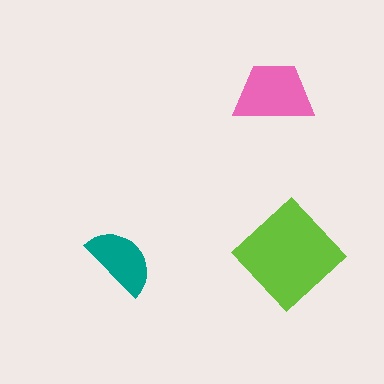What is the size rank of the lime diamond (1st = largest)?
1st.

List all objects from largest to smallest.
The lime diamond, the pink trapezoid, the teal semicircle.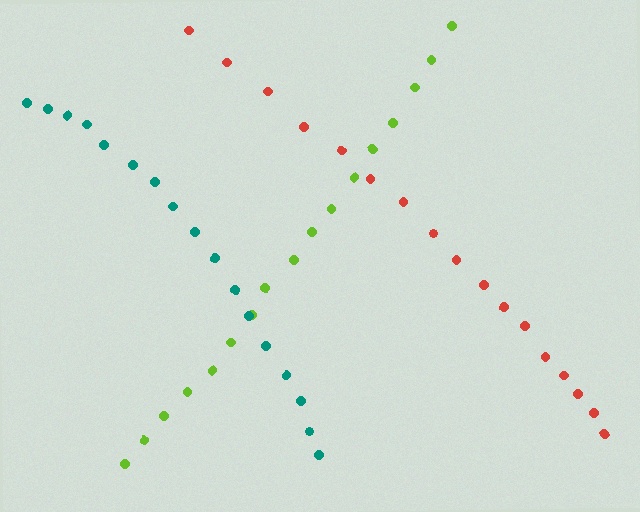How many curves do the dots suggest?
There are 3 distinct paths.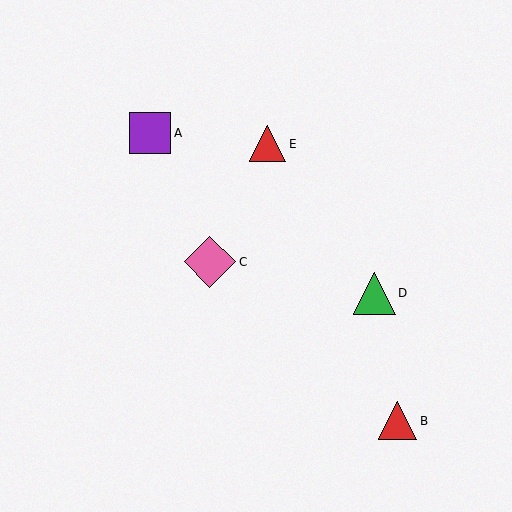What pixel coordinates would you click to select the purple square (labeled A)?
Click at (150, 133) to select the purple square A.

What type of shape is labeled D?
Shape D is a green triangle.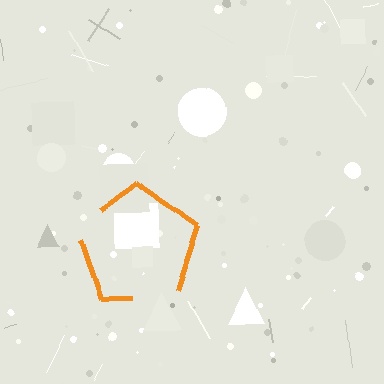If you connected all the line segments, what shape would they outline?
They would outline a pentagon.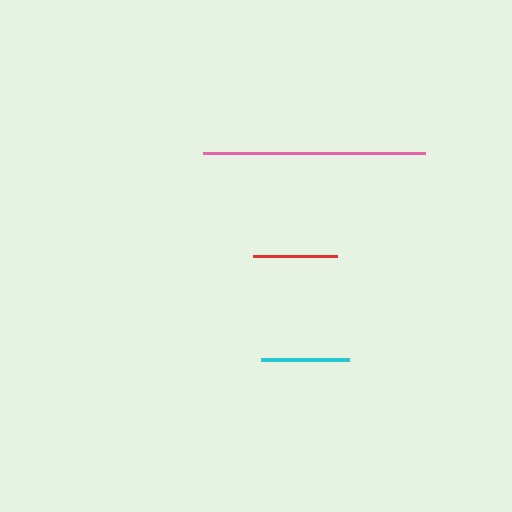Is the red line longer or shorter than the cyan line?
The cyan line is longer than the red line.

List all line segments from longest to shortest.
From longest to shortest: pink, cyan, red.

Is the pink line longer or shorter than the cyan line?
The pink line is longer than the cyan line.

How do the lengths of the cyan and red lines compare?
The cyan and red lines are approximately the same length.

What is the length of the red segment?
The red segment is approximately 85 pixels long.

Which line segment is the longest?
The pink line is the longest at approximately 222 pixels.